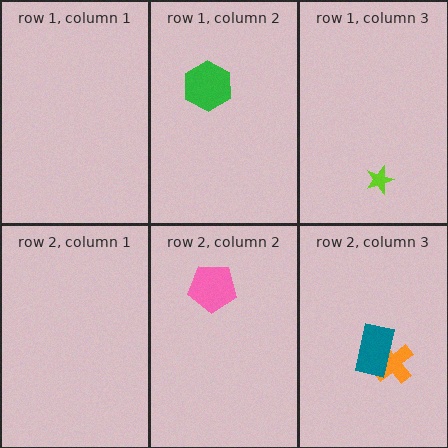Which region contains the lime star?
The row 1, column 3 region.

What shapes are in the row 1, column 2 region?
The green hexagon.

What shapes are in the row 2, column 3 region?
The orange cross, the teal rectangle.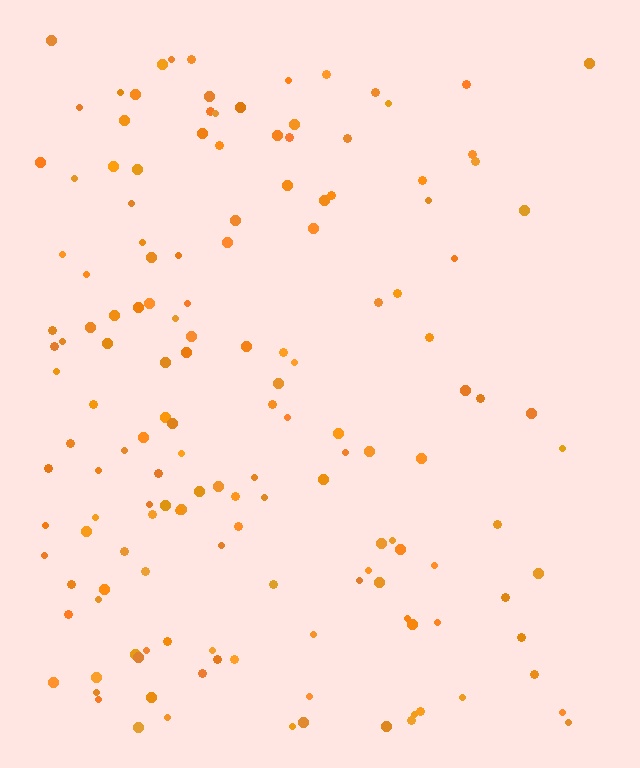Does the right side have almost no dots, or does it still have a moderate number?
Still a moderate number, just noticeably fewer than the left.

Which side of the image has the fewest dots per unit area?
The right.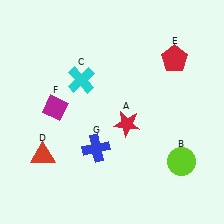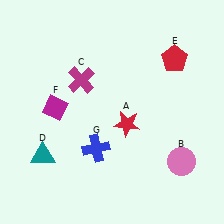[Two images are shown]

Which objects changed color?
B changed from lime to pink. C changed from cyan to magenta. D changed from red to teal.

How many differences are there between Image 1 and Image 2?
There are 3 differences between the two images.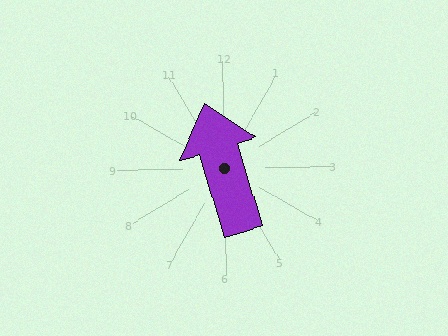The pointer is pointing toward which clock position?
Roughly 11 o'clock.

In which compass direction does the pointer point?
North.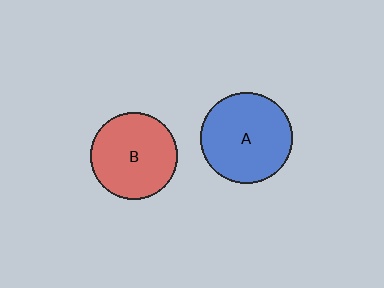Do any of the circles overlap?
No, none of the circles overlap.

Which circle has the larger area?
Circle A (blue).